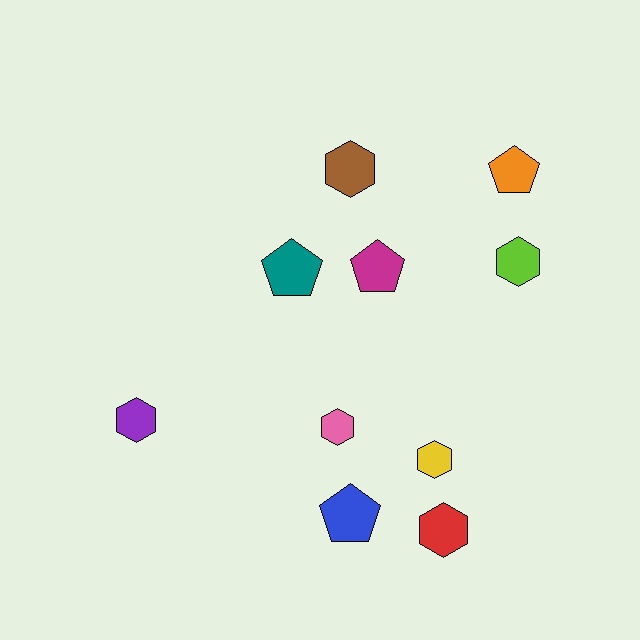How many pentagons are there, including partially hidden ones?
There are 4 pentagons.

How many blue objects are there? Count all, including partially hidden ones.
There is 1 blue object.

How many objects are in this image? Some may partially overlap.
There are 10 objects.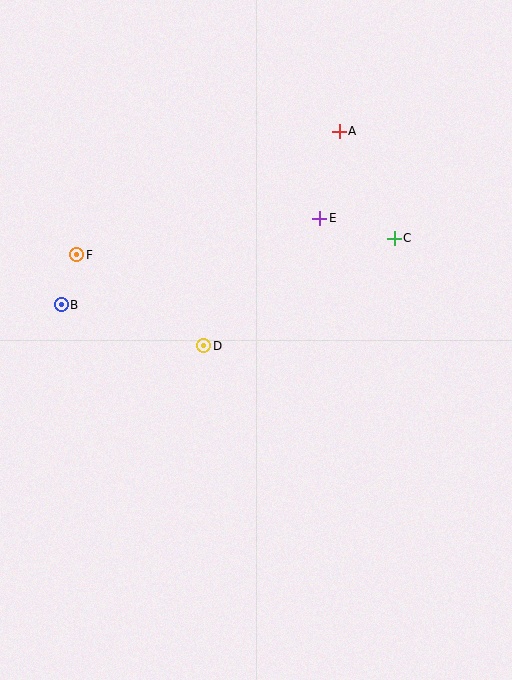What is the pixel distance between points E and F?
The distance between E and F is 245 pixels.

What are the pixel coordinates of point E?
Point E is at (320, 218).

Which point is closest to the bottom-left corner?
Point B is closest to the bottom-left corner.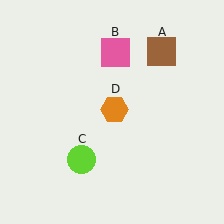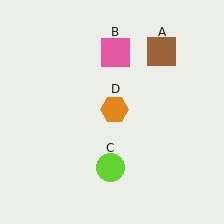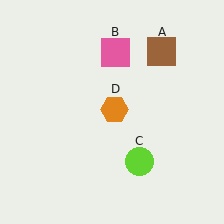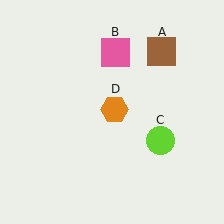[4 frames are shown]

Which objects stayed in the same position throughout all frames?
Brown square (object A) and pink square (object B) and orange hexagon (object D) remained stationary.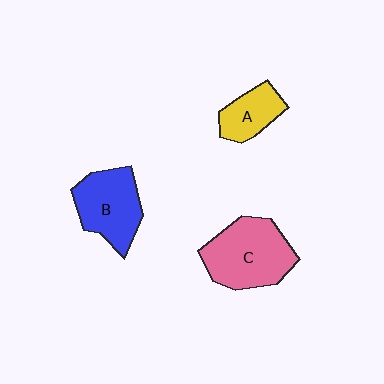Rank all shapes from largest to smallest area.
From largest to smallest: C (pink), B (blue), A (yellow).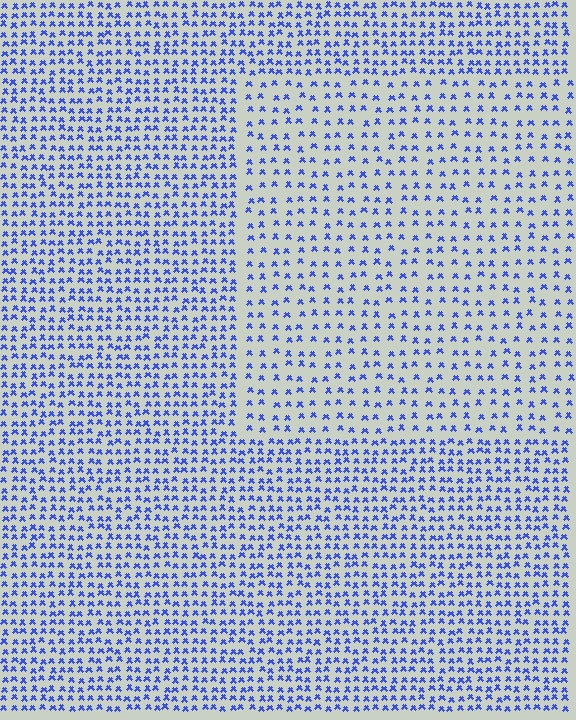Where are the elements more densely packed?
The elements are more densely packed outside the rectangle boundary.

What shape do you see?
I see a rectangle.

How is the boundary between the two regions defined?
The boundary is defined by a change in element density (approximately 1.8x ratio). All elements are the same color, size, and shape.